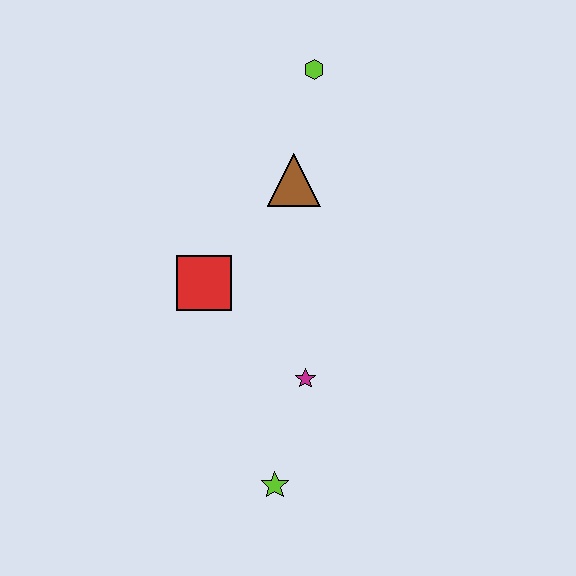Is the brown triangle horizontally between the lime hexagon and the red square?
Yes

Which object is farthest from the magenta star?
The lime hexagon is farthest from the magenta star.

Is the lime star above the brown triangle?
No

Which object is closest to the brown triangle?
The lime hexagon is closest to the brown triangle.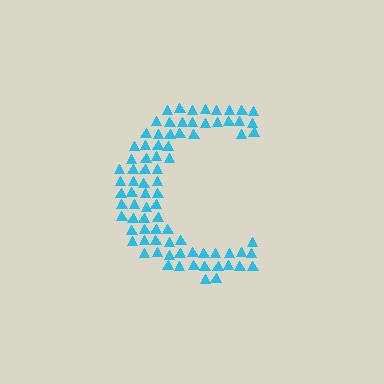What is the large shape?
The large shape is the letter C.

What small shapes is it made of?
It is made of small triangles.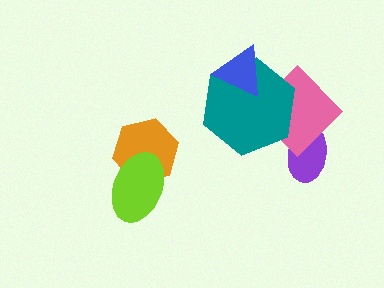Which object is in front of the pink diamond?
The teal hexagon is in front of the pink diamond.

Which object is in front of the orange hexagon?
The lime ellipse is in front of the orange hexagon.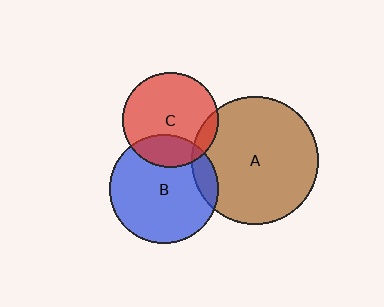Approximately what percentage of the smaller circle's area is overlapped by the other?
Approximately 25%.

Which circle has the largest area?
Circle A (brown).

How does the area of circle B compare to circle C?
Approximately 1.3 times.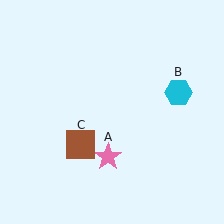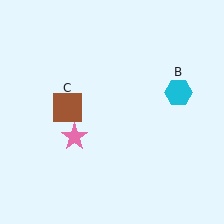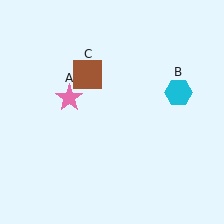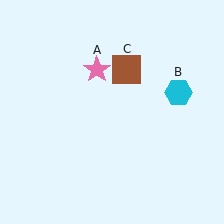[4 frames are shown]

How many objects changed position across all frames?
2 objects changed position: pink star (object A), brown square (object C).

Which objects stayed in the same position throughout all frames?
Cyan hexagon (object B) remained stationary.